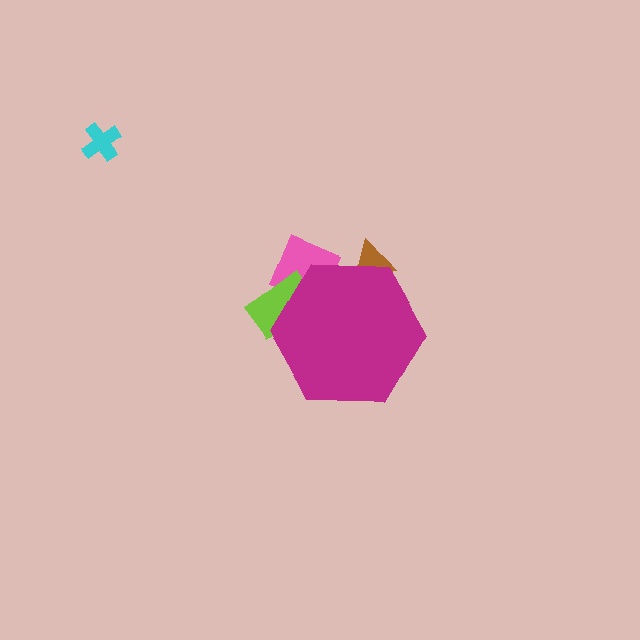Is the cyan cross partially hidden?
No, the cyan cross is fully visible.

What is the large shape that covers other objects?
A magenta hexagon.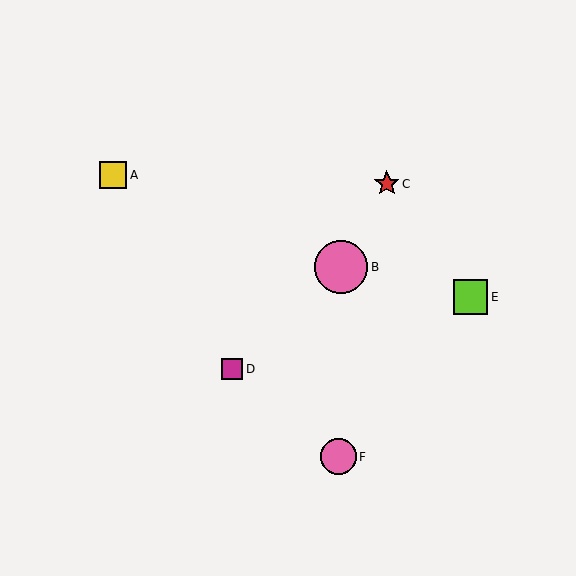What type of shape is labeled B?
Shape B is a pink circle.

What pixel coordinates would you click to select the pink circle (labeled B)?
Click at (341, 267) to select the pink circle B.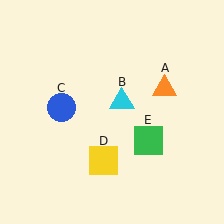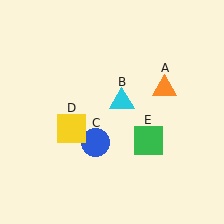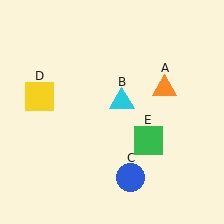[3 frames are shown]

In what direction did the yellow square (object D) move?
The yellow square (object D) moved up and to the left.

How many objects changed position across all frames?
2 objects changed position: blue circle (object C), yellow square (object D).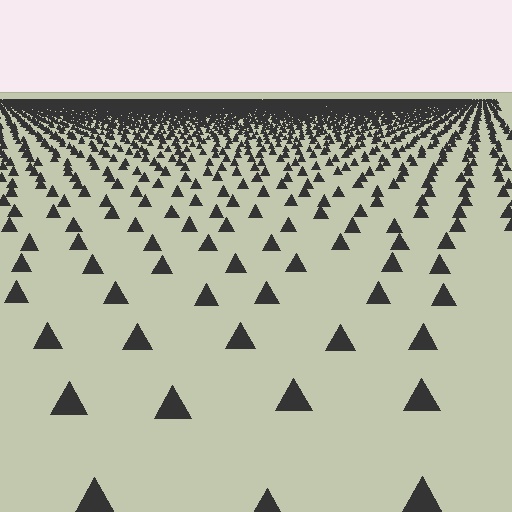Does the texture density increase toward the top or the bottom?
Density increases toward the top.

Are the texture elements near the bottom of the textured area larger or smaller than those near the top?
Larger. Near the bottom, elements are closer to the viewer and appear at a bigger on-screen size.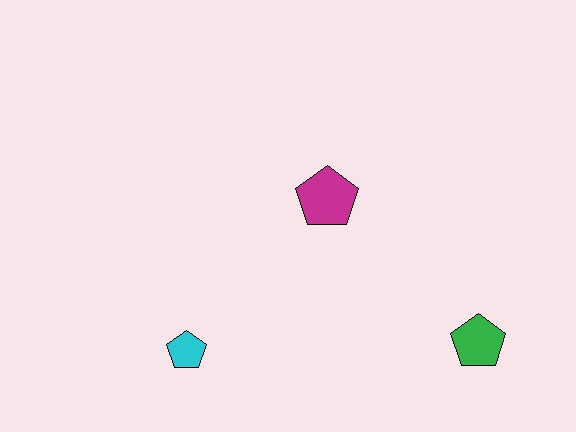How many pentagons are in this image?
There are 3 pentagons.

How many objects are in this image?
There are 3 objects.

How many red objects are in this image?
There are no red objects.